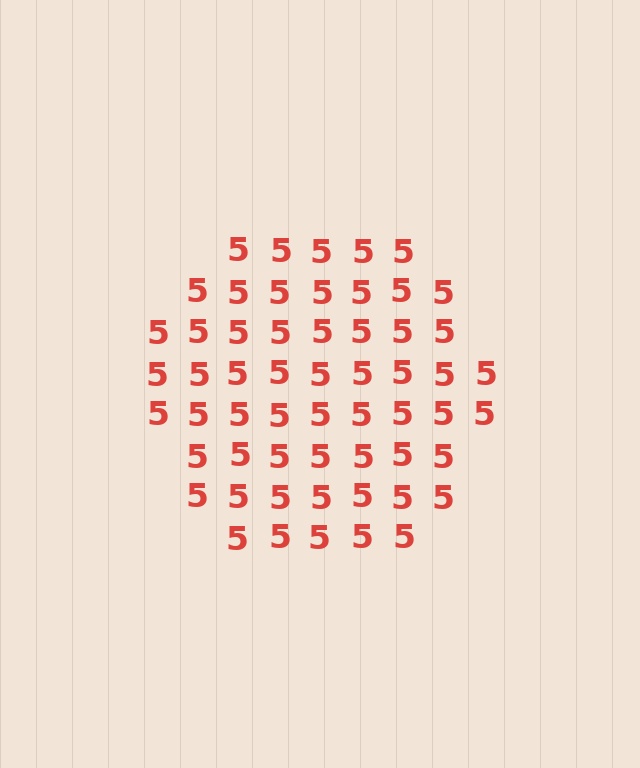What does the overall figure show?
The overall figure shows a hexagon.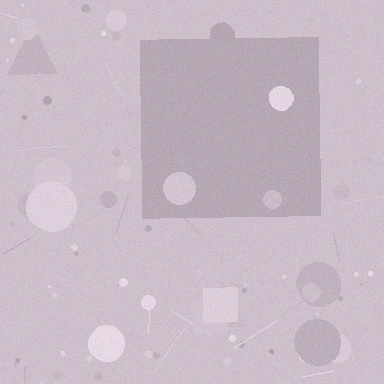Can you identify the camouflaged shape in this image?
The camouflaged shape is a square.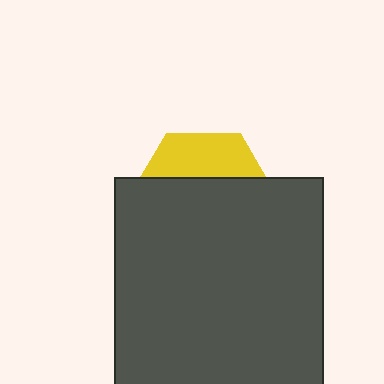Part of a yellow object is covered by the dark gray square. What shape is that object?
It is a hexagon.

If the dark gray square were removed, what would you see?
You would see the complete yellow hexagon.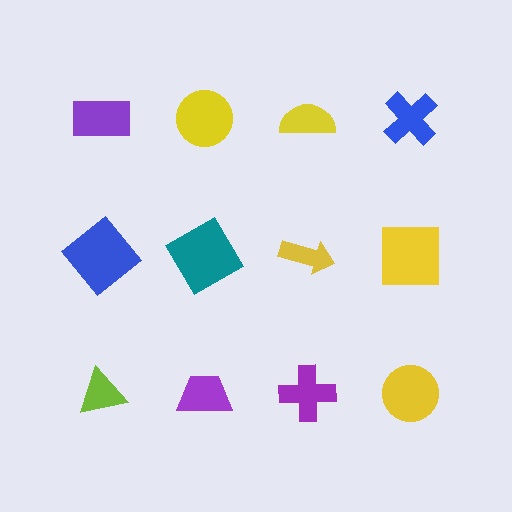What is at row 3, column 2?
A purple trapezoid.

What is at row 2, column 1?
A blue diamond.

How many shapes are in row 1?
4 shapes.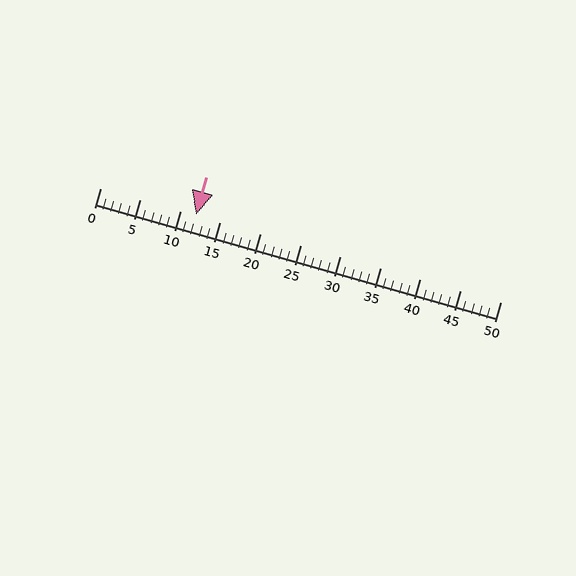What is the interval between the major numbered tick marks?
The major tick marks are spaced 5 units apart.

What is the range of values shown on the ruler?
The ruler shows values from 0 to 50.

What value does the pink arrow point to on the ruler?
The pink arrow points to approximately 12.